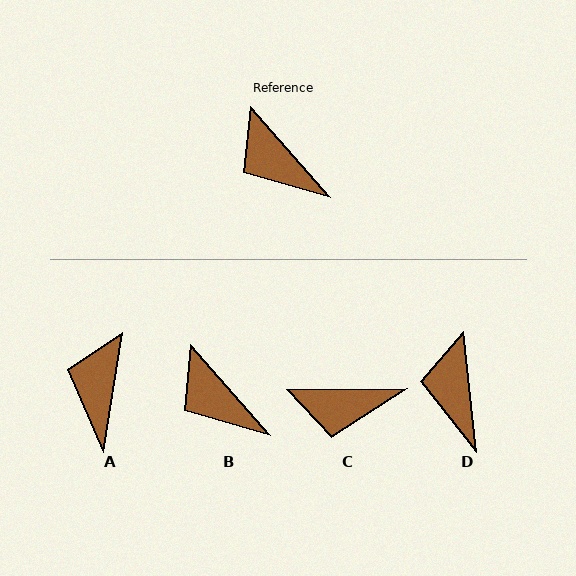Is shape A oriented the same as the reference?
No, it is off by about 50 degrees.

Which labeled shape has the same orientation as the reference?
B.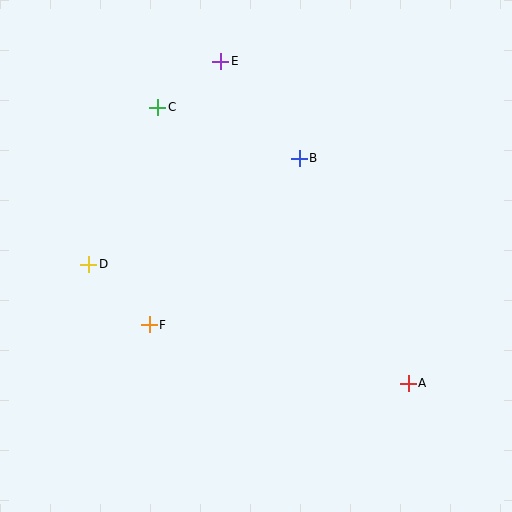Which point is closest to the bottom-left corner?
Point F is closest to the bottom-left corner.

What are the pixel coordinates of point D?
Point D is at (89, 264).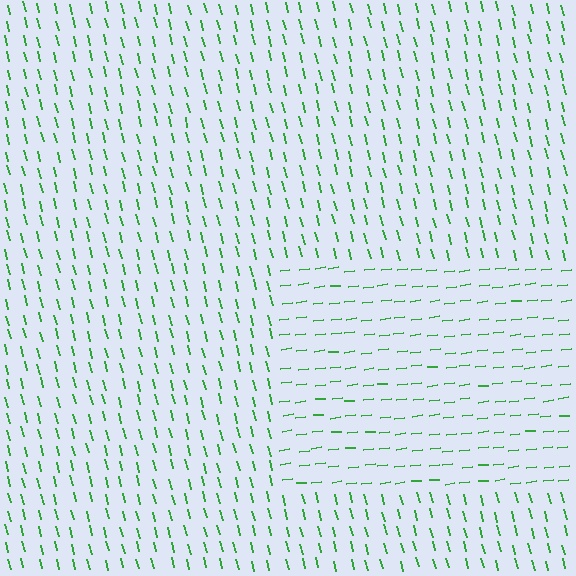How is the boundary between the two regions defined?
The boundary is defined purely by a change in line orientation (approximately 82 degrees difference). All lines are the same color and thickness.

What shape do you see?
I see a rectangle.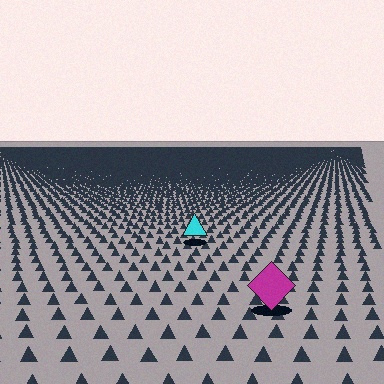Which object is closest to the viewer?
The magenta diamond is closest. The texture marks near it are larger and more spread out.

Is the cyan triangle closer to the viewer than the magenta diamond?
No. The magenta diamond is closer — you can tell from the texture gradient: the ground texture is coarser near it.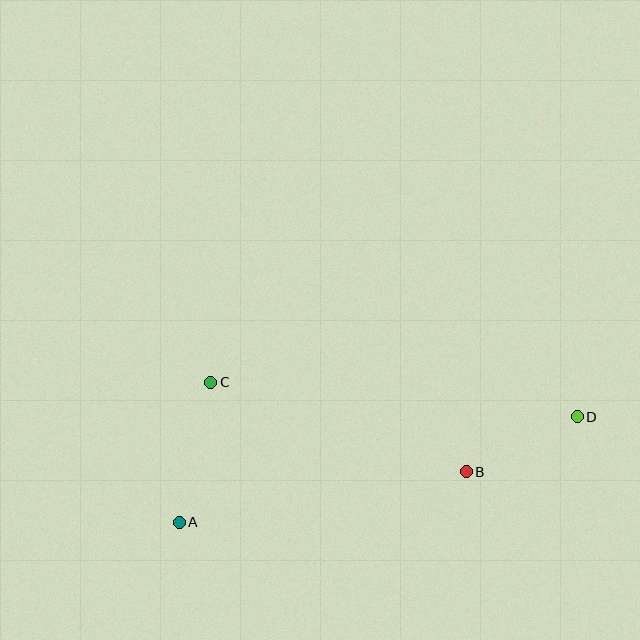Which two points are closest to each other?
Points B and D are closest to each other.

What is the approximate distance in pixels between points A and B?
The distance between A and B is approximately 291 pixels.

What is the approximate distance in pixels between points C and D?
The distance between C and D is approximately 368 pixels.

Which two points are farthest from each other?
Points A and D are farthest from each other.